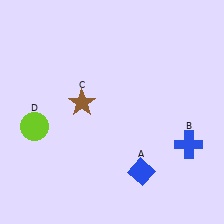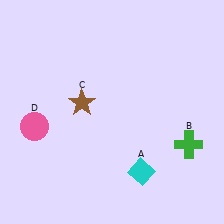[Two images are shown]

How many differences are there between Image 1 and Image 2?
There are 3 differences between the two images.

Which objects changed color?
A changed from blue to cyan. B changed from blue to green. D changed from lime to pink.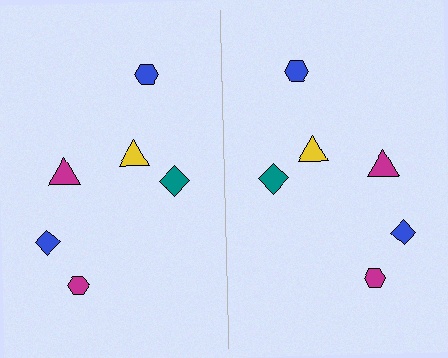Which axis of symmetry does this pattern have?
The pattern has a vertical axis of symmetry running through the center of the image.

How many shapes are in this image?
There are 12 shapes in this image.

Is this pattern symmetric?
Yes, this pattern has bilateral (reflection) symmetry.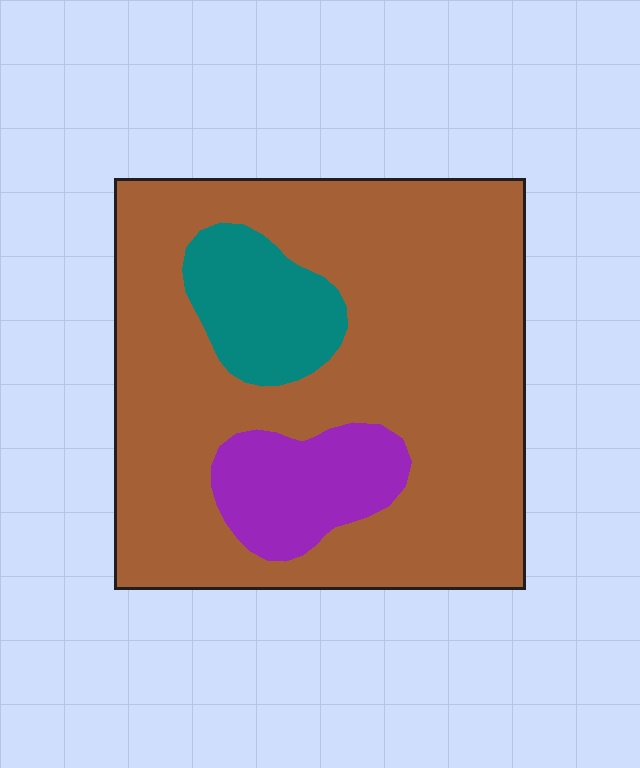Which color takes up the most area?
Brown, at roughly 75%.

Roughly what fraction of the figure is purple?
Purple takes up about one eighth (1/8) of the figure.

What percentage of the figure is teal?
Teal covers around 10% of the figure.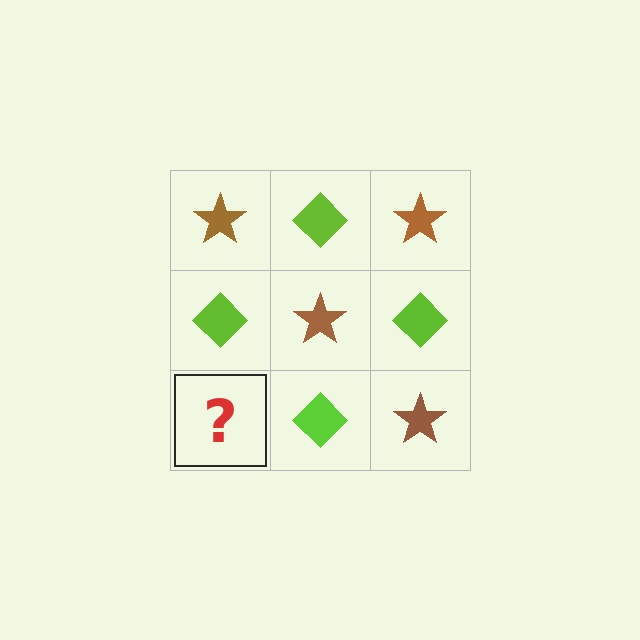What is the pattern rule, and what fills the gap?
The rule is that it alternates brown star and lime diamond in a checkerboard pattern. The gap should be filled with a brown star.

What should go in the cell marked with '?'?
The missing cell should contain a brown star.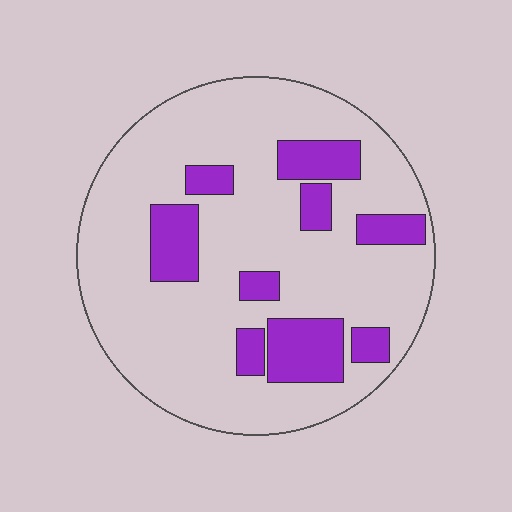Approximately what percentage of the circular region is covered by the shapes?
Approximately 20%.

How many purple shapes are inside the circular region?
9.